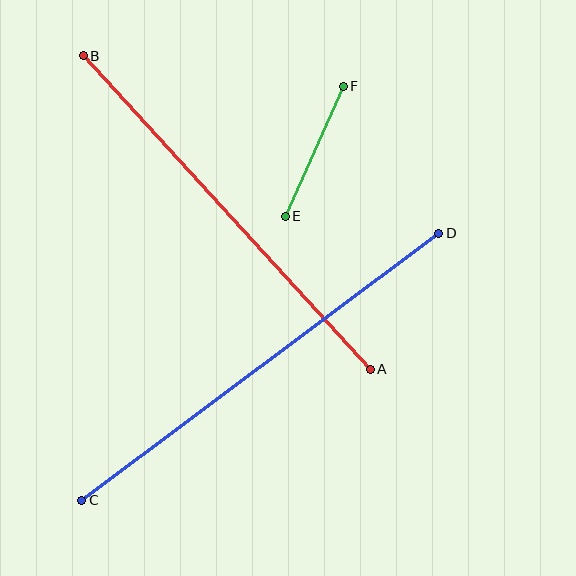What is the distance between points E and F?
The distance is approximately 142 pixels.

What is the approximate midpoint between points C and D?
The midpoint is at approximately (260, 367) pixels.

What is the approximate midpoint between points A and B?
The midpoint is at approximately (227, 213) pixels.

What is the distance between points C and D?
The distance is approximately 446 pixels.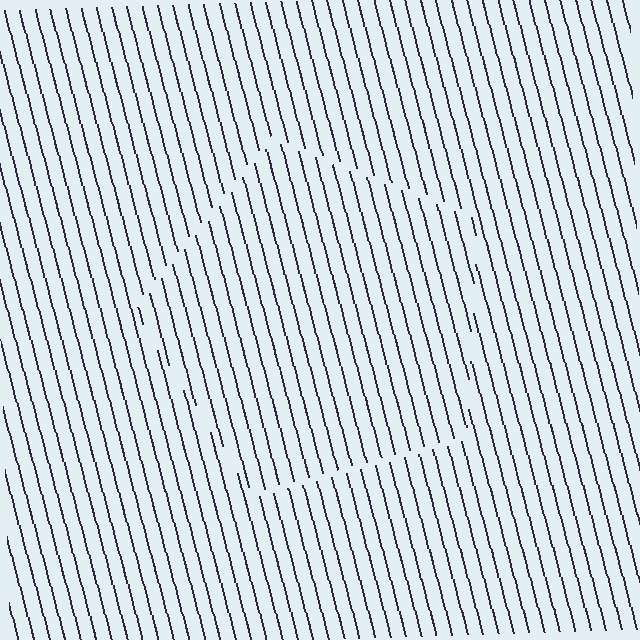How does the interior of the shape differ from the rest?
The interior of the shape contains the same grating, shifted by half a period — the contour is defined by the phase discontinuity where line-ends from the inner and outer gratings abut.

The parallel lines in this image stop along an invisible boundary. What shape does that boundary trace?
An illusory pentagon. The interior of the shape contains the same grating, shifted by half a period — the contour is defined by the phase discontinuity where line-ends from the inner and outer gratings abut.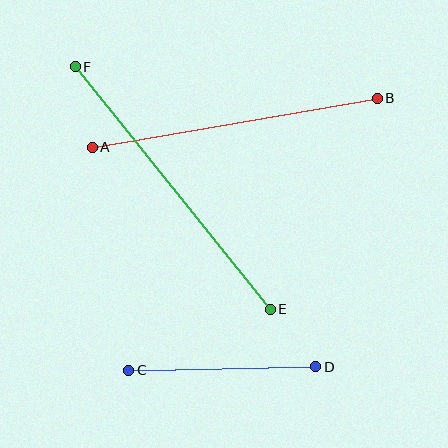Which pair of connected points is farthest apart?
Points E and F are farthest apart.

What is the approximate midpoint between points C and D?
The midpoint is at approximately (222, 368) pixels.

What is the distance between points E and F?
The distance is approximately 311 pixels.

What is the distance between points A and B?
The distance is approximately 289 pixels.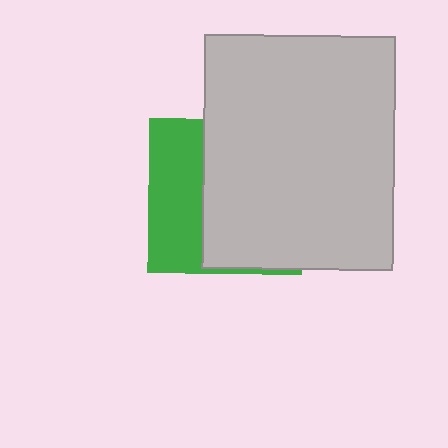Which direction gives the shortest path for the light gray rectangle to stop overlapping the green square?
Moving right gives the shortest separation.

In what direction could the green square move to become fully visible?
The green square could move left. That would shift it out from behind the light gray rectangle entirely.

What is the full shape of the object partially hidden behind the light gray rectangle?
The partially hidden object is a green square.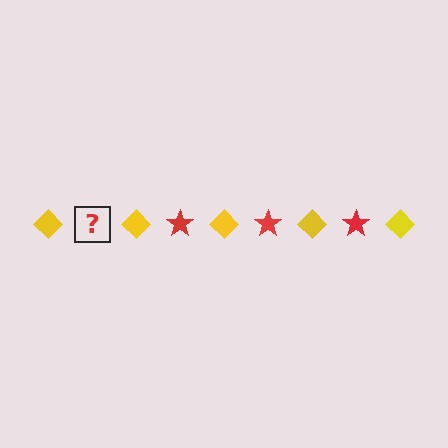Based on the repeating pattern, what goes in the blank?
The blank should be a red star.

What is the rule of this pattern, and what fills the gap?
The rule is that the pattern alternates between yellow diamond and red star. The gap should be filled with a red star.